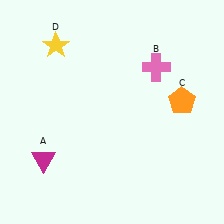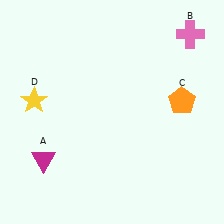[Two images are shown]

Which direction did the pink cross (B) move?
The pink cross (B) moved right.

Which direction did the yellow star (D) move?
The yellow star (D) moved down.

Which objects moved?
The objects that moved are: the pink cross (B), the yellow star (D).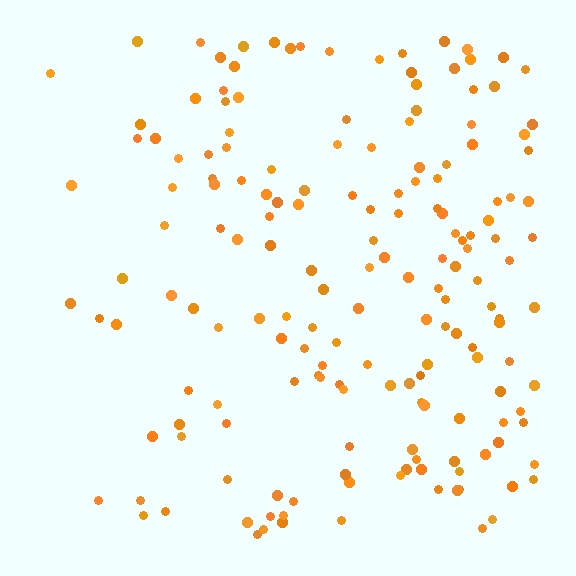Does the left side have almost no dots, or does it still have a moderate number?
Still a moderate number, just noticeably fewer than the right.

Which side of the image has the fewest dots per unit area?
The left.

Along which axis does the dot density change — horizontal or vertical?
Horizontal.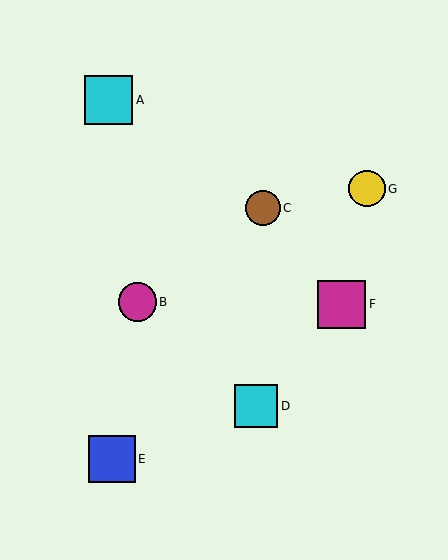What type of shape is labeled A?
Shape A is a cyan square.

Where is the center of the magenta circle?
The center of the magenta circle is at (137, 302).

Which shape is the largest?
The cyan square (labeled A) is the largest.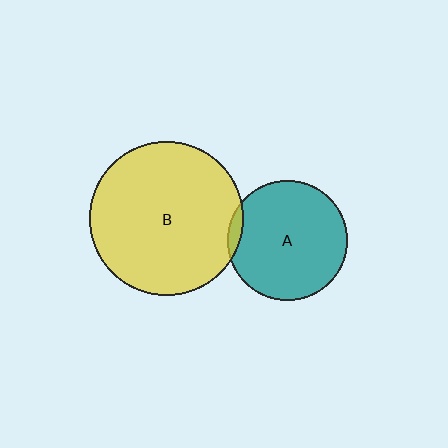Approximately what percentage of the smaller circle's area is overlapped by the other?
Approximately 5%.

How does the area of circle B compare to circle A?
Approximately 1.6 times.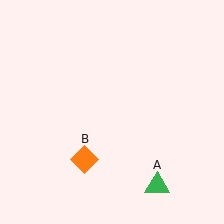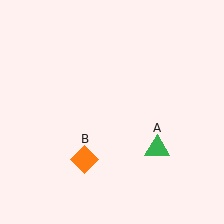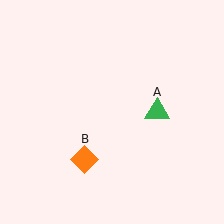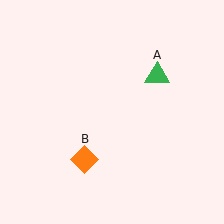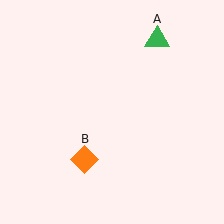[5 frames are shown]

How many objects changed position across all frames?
1 object changed position: green triangle (object A).